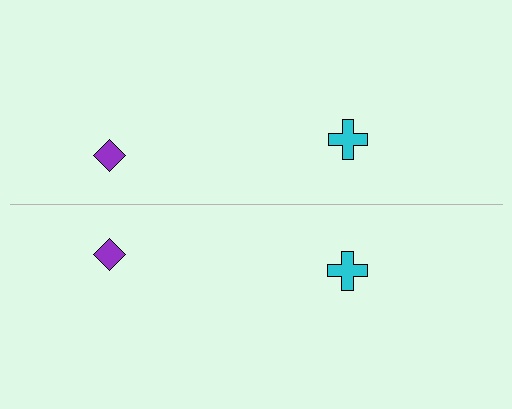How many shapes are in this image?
There are 4 shapes in this image.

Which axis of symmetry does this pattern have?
The pattern has a horizontal axis of symmetry running through the center of the image.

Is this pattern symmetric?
Yes, this pattern has bilateral (reflection) symmetry.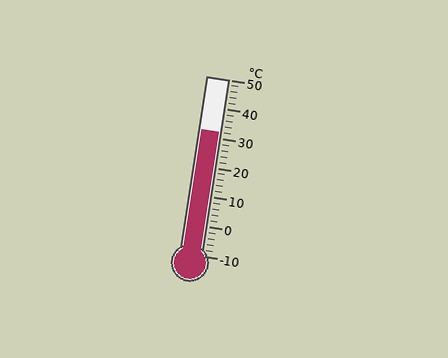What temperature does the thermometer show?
The thermometer shows approximately 32°C.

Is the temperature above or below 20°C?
The temperature is above 20°C.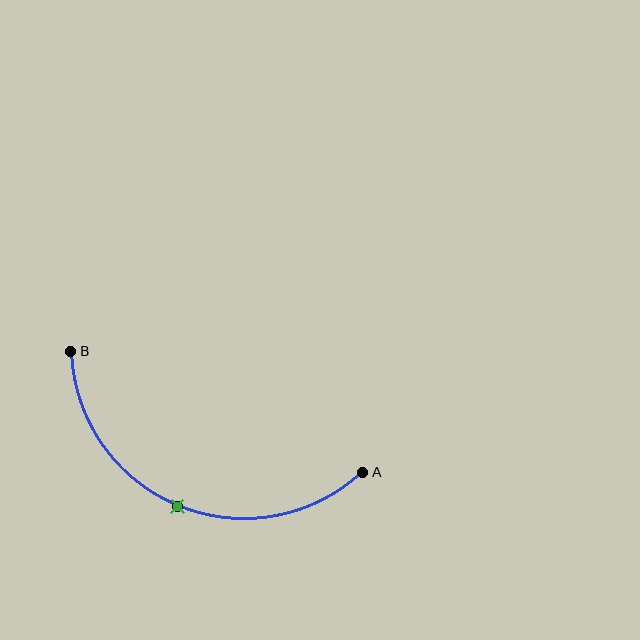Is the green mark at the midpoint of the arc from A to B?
Yes. The green mark lies on the arc at equal arc-length from both A and B — it is the arc midpoint.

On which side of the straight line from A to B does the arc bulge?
The arc bulges below the straight line connecting A and B.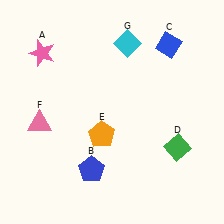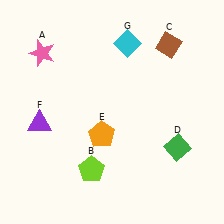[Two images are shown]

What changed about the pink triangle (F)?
In Image 1, F is pink. In Image 2, it changed to purple.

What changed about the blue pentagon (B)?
In Image 1, B is blue. In Image 2, it changed to lime.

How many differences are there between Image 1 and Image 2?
There are 3 differences between the two images.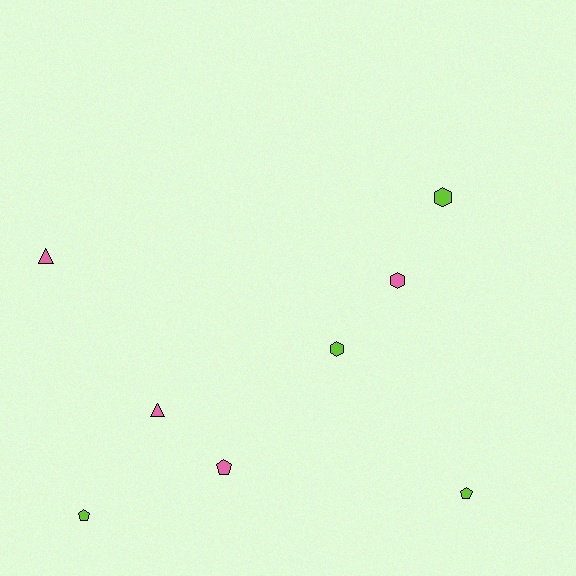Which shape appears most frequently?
Pentagon, with 3 objects.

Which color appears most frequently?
Pink, with 4 objects.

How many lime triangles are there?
There are no lime triangles.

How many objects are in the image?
There are 8 objects.